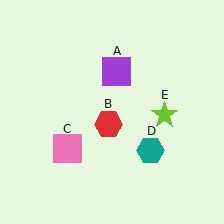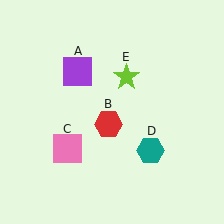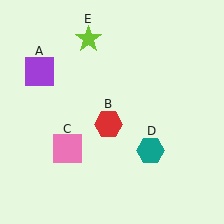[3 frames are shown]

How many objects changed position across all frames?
2 objects changed position: purple square (object A), lime star (object E).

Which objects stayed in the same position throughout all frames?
Red hexagon (object B) and pink square (object C) and teal hexagon (object D) remained stationary.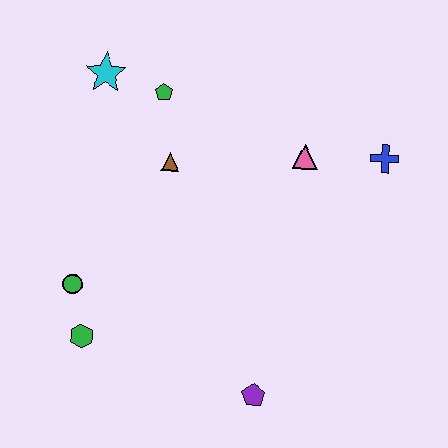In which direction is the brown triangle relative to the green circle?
The brown triangle is above the green circle.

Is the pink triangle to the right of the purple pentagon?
Yes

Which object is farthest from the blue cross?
The green hexagon is farthest from the blue cross.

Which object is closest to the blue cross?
The pink triangle is closest to the blue cross.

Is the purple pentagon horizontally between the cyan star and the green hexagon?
No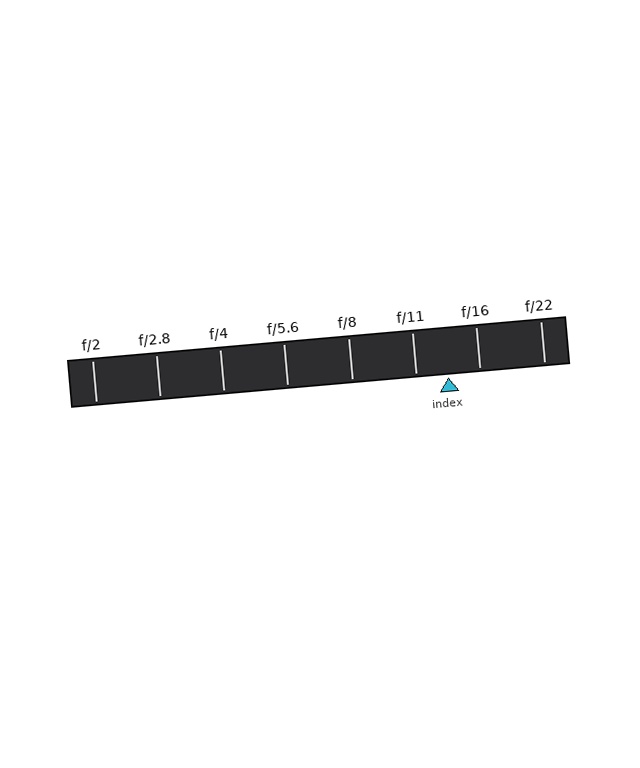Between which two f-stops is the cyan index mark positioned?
The index mark is between f/11 and f/16.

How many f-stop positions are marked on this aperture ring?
There are 8 f-stop positions marked.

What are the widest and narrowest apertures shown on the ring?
The widest aperture shown is f/2 and the narrowest is f/22.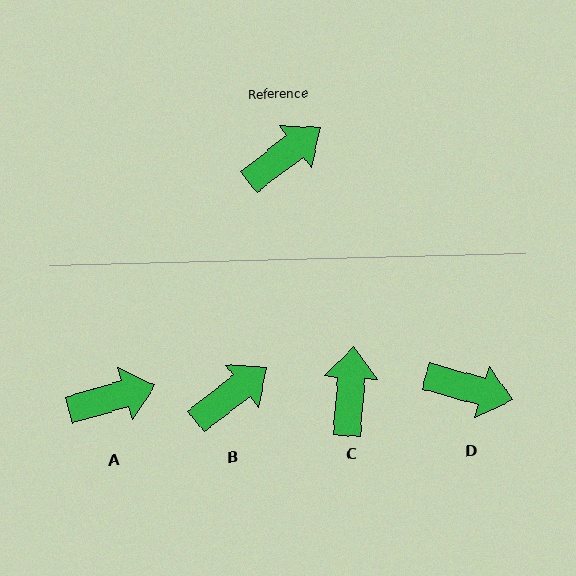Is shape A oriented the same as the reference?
No, it is off by about 21 degrees.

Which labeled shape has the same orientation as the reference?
B.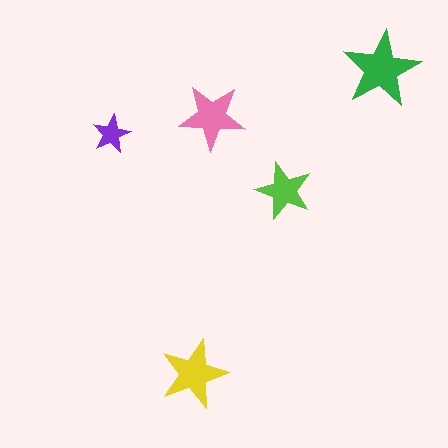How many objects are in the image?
There are 5 objects in the image.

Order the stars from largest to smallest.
the green one, the yellow one, the pink one, the lime one, the purple one.